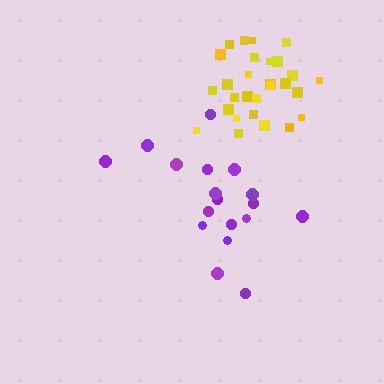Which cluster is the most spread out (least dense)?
Purple.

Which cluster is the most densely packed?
Yellow.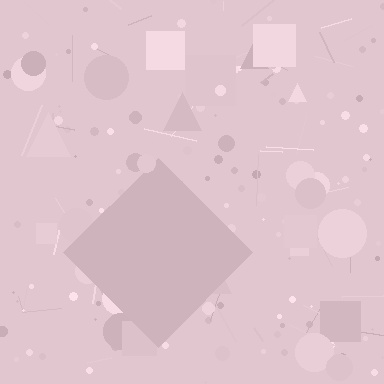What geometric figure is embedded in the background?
A diamond is embedded in the background.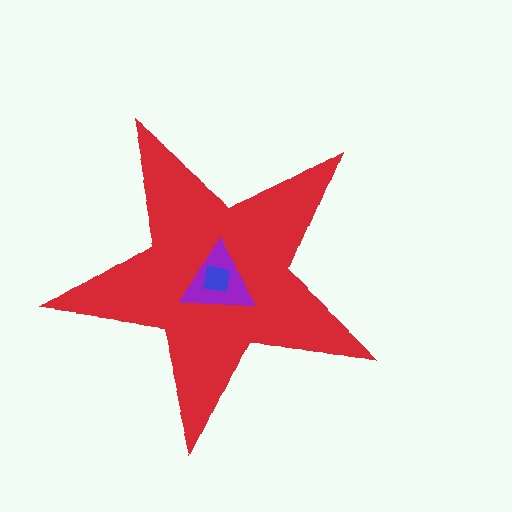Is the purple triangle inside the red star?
Yes.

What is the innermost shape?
The blue square.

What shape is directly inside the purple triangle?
The blue square.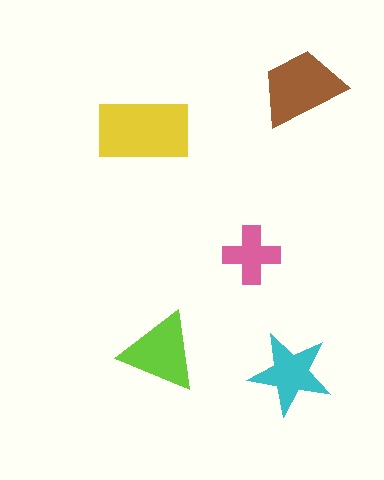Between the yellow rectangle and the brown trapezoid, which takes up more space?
The yellow rectangle.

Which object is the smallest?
The pink cross.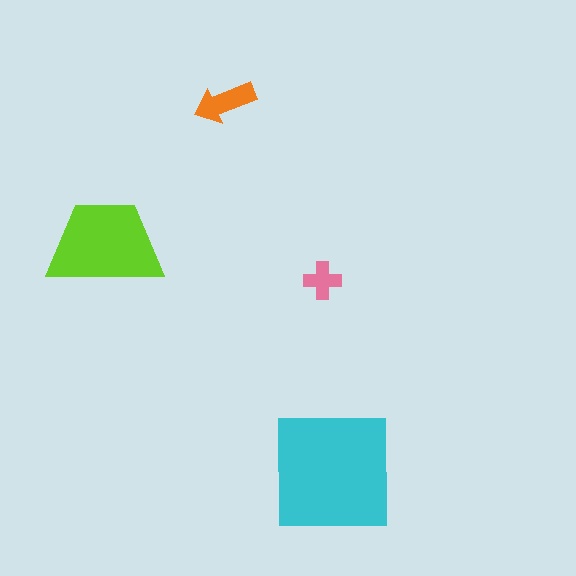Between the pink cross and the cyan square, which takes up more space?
The cyan square.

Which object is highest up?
The orange arrow is topmost.